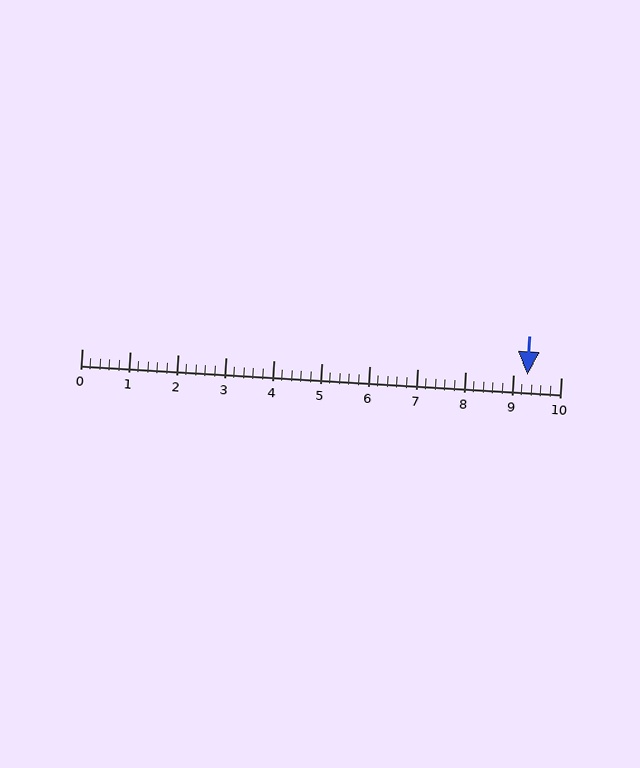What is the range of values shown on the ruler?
The ruler shows values from 0 to 10.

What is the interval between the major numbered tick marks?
The major tick marks are spaced 1 units apart.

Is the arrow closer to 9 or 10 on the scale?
The arrow is closer to 9.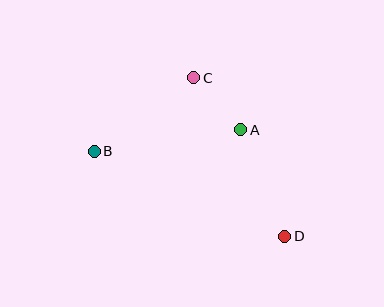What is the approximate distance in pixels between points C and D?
The distance between C and D is approximately 183 pixels.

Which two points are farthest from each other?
Points B and D are farthest from each other.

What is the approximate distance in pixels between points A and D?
The distance between A and D is approximately 115 pixels.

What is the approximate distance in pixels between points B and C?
The distance between B and C is approximately 123 pixels.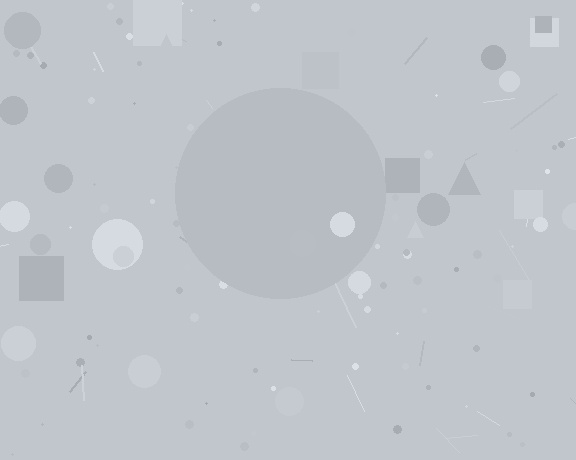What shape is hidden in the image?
A circle is hidden in the image.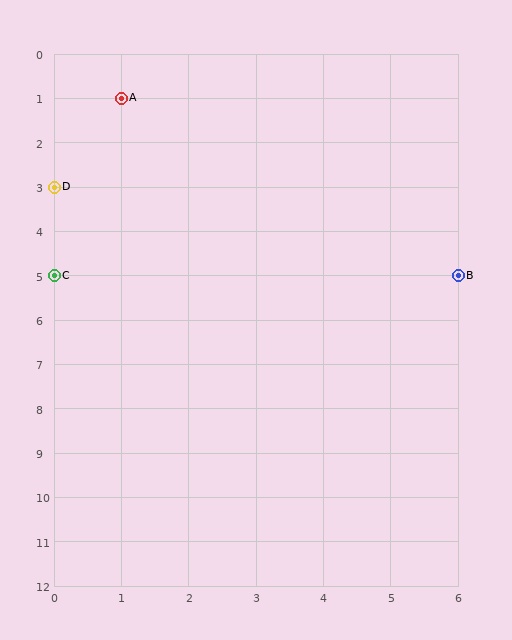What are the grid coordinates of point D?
Point D is at grid coordinates (0, 3).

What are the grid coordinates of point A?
Point A is at grid coordinates (1, 1).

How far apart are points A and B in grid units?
Points A and B are 5 columns and 4 rows apart (about 6.4 grid units diagonally).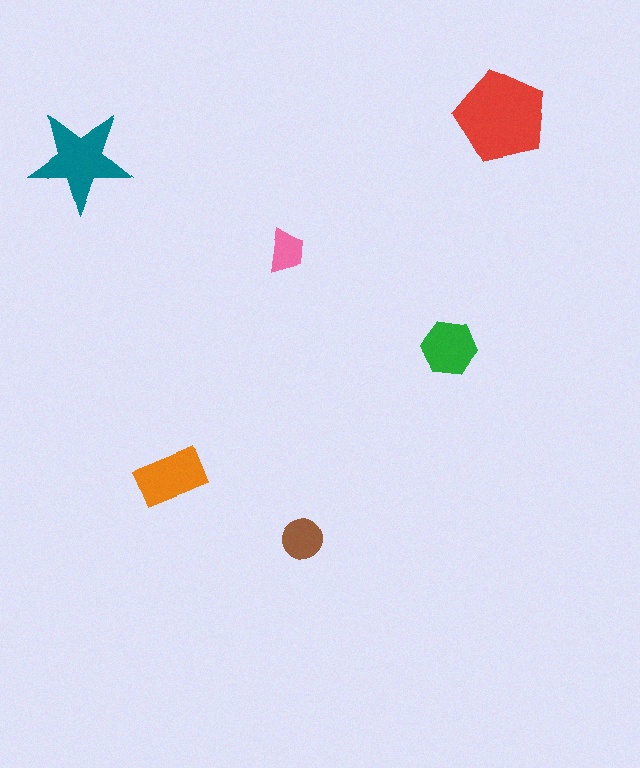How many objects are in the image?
There are 6 objects in the image.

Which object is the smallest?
The pink trapezoid.